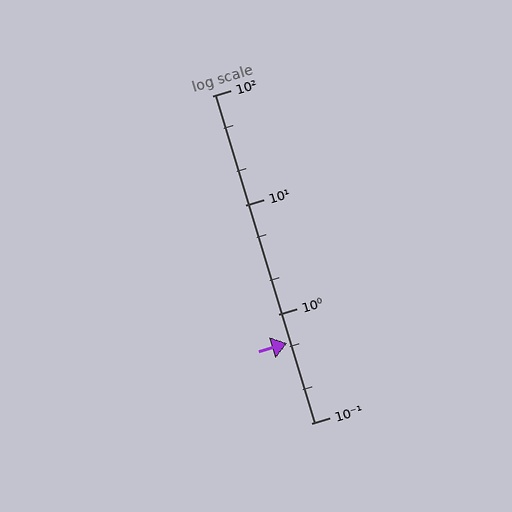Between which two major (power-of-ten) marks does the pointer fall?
The pointer is between 0.1 and 1.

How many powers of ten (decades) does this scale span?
The scale spans 3 decades, from 0.1 to 100.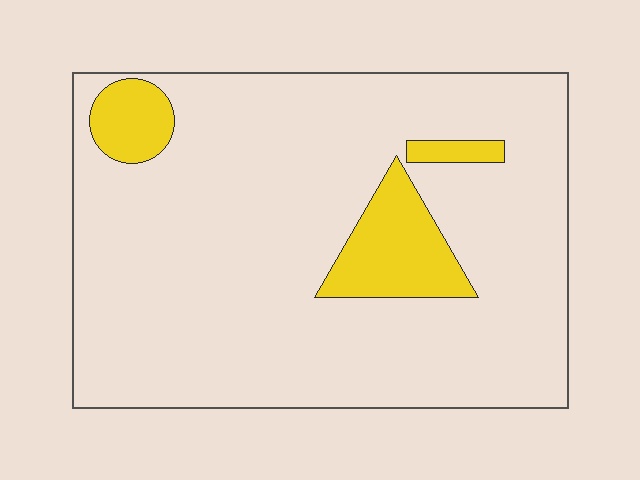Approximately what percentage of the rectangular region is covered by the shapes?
Approximately 10%.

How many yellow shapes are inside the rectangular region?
3.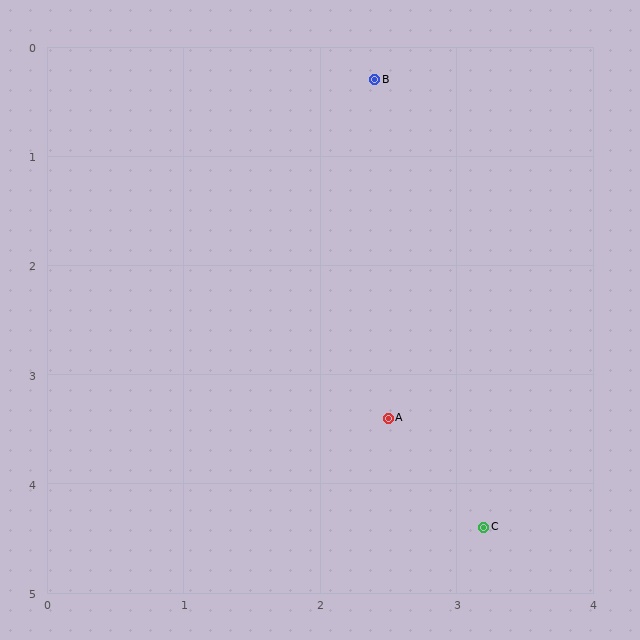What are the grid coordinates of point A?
Point A is at approximately (2.5, 3.4).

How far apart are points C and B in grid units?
Points C and B are about 4.2 grid units apart.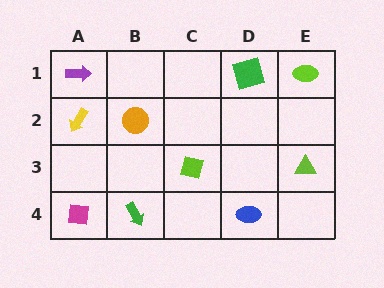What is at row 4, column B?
A green arrow.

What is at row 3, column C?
A lime square.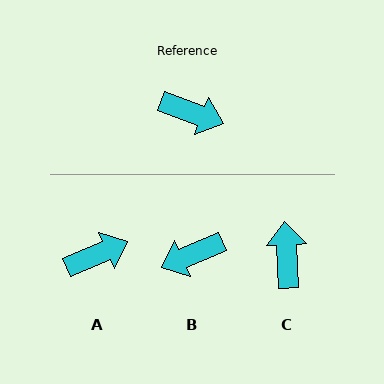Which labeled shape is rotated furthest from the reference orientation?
B, about 136 degrees away.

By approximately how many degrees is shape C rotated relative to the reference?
Approximately 113 degrees counter-clockwise.